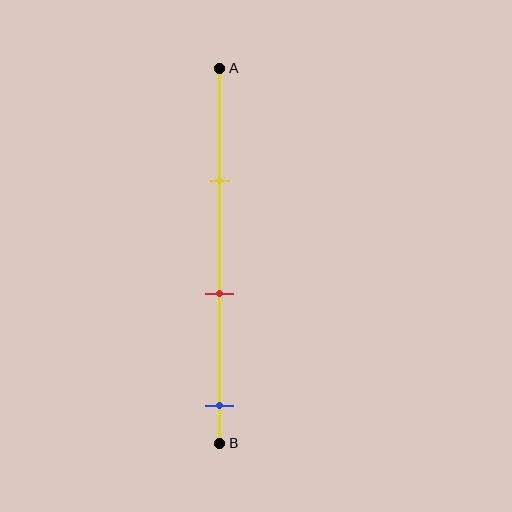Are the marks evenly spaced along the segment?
Yes, the marks are approximately evenly spaced.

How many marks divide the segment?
There are 3 marks dividing the segment.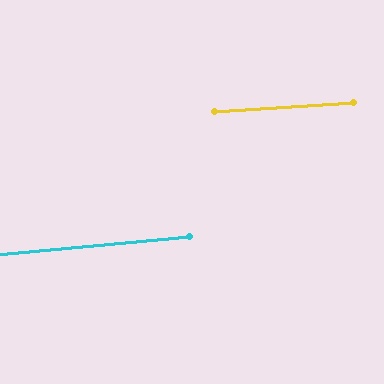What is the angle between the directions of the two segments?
Approximately 1 degree.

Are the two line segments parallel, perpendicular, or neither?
Parallel — their directions differ by only 1.1°.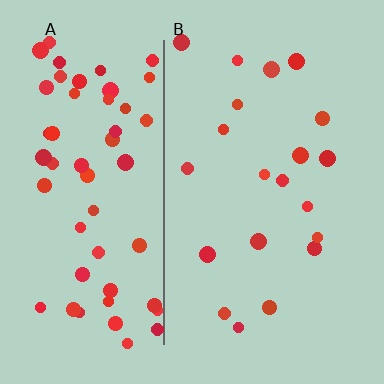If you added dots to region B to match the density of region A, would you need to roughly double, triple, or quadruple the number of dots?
Approximately triple.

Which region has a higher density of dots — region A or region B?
A (the left).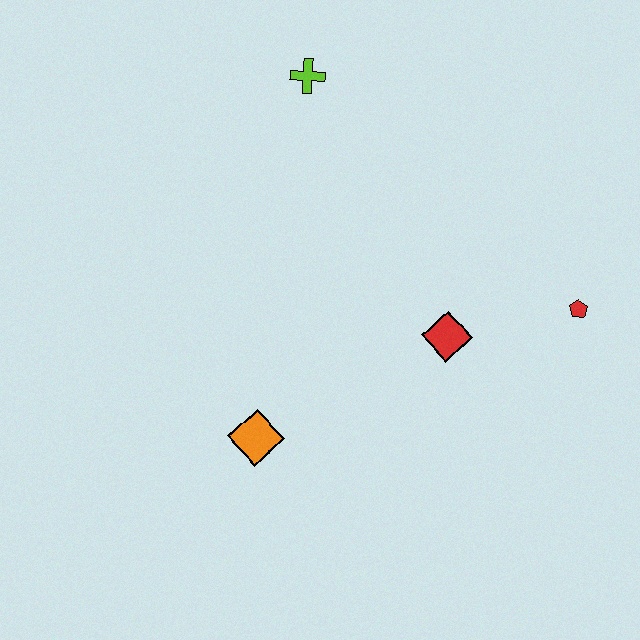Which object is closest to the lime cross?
The red diamond is closest to the lime cross.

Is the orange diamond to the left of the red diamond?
Yes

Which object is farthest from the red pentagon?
The lime cross is farthest from the red pentagon.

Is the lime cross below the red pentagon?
No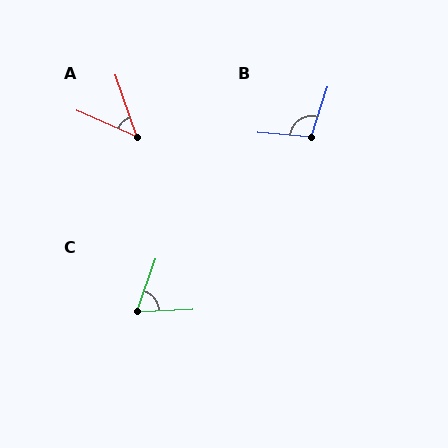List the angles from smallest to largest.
A (48°), C (67°), B (103°).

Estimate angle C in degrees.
Approximately 67 degrees.